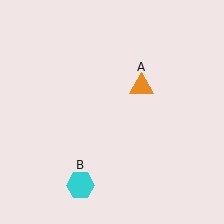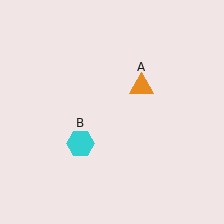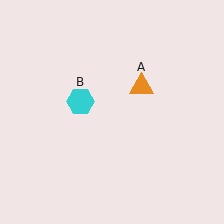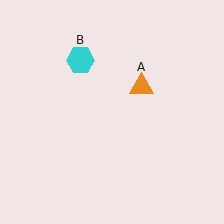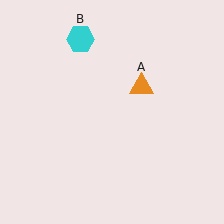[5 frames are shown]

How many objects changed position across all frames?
1 object changed position: cyan hexagon (object B).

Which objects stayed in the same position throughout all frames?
Orange triangle (object A) remained stationary.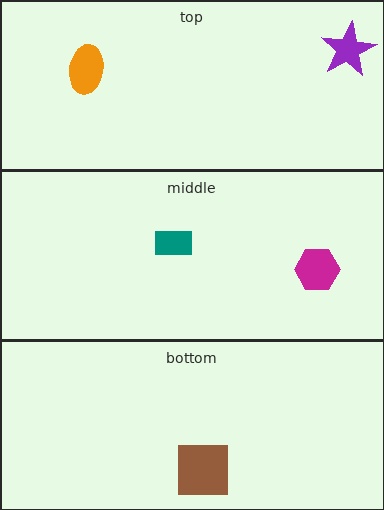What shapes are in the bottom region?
The brown square.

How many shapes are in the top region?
2.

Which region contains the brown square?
The bottom region.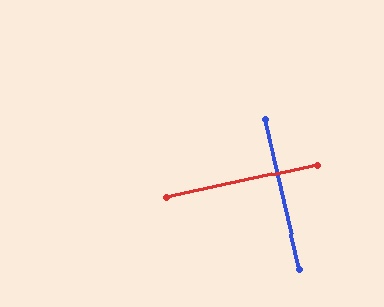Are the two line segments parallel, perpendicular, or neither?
Perpendicular — they meet at approximately 89°.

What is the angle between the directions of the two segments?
Approximately 89 degrees.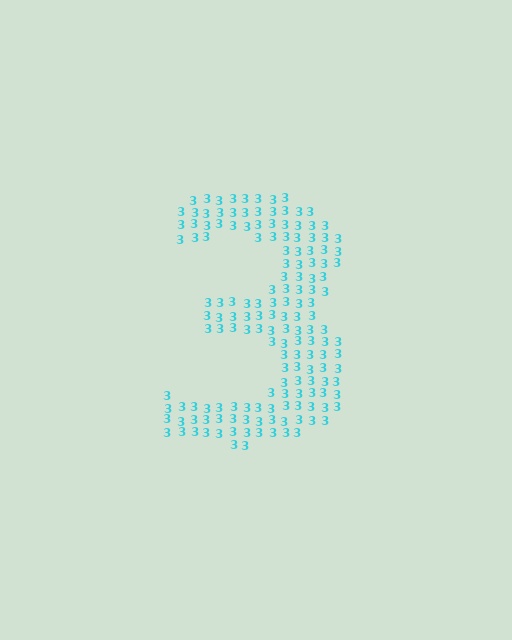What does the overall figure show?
The overall figure shows the digit 3.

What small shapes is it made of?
It is made of small digit 3's.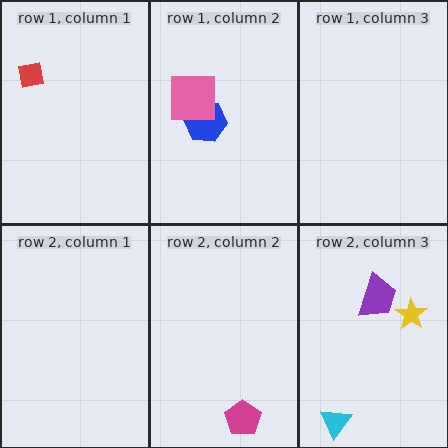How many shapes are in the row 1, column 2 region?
2.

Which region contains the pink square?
The row 1, column 2 region.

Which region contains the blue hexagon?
The row 1, column 2 region.